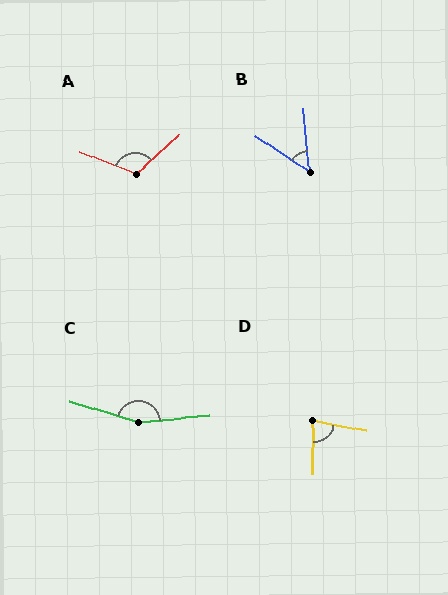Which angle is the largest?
C, at approximately 157 degrees.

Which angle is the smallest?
B, at approximately 50 degrees.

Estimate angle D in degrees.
Approximately 79 degrees.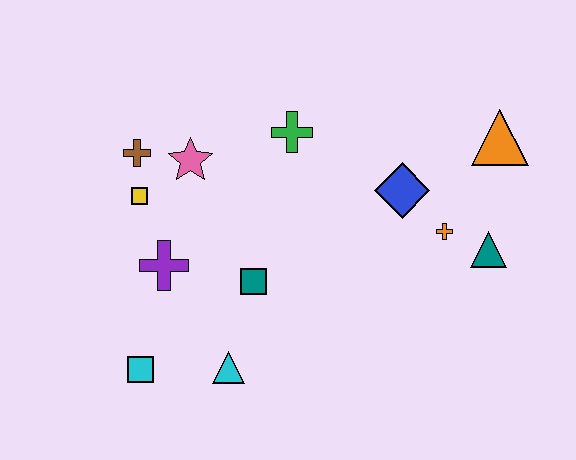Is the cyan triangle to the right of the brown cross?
Yes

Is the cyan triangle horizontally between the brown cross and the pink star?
No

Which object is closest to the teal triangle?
The orange cross is closest to the teal triangle.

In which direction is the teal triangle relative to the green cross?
The teal triangle is to the right of the green cross.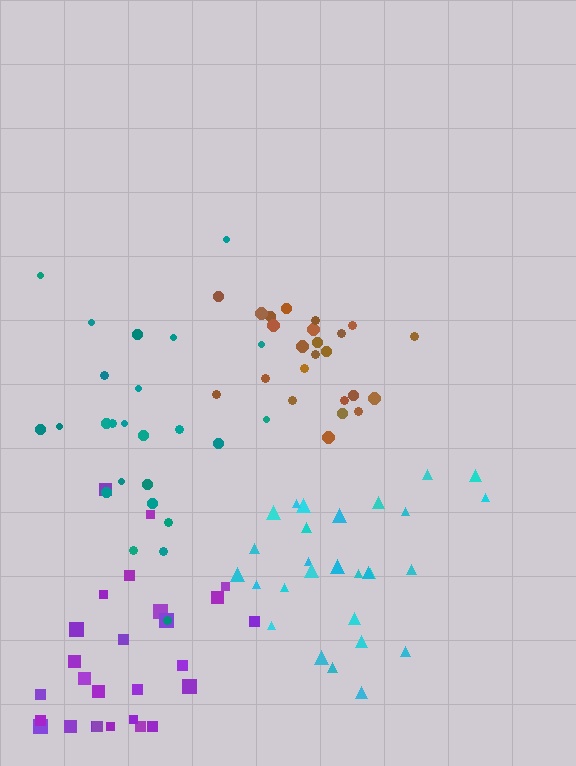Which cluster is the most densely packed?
Brown.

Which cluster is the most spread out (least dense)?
Teal.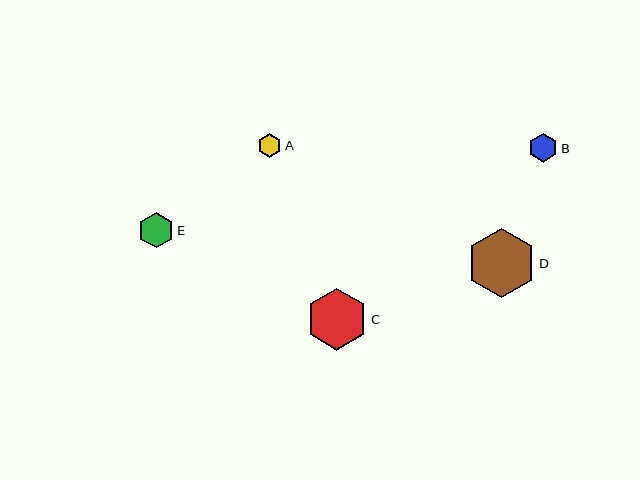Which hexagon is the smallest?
Hexagon A is the smallest with a size of approximately 24 pixels.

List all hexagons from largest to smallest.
From largest to smallest: D, C, E, B, A.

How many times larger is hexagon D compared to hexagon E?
Hexagon D is approximately 2.0 times the size of hexagon E.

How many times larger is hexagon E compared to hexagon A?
Hexagon E is approximately 1.5 times the size of hexagon A.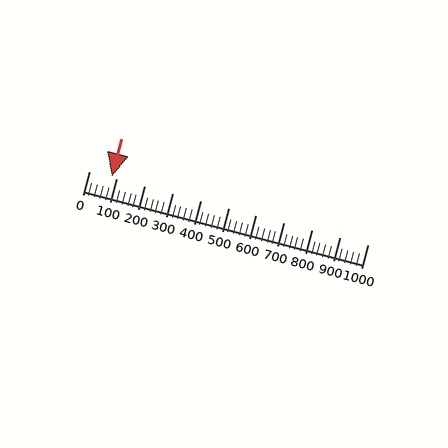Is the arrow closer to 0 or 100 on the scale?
The arrow is closer to 100.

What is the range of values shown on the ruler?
The ruler shows values from 0 to 1000.